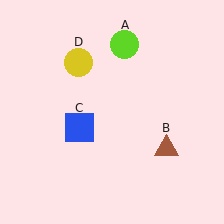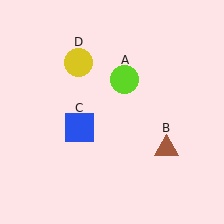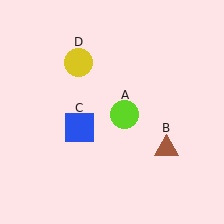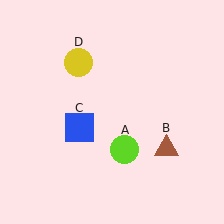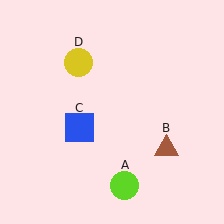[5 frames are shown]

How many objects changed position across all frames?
1 object changed position: lime circle (object A).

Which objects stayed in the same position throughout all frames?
Brown triangle (object B) and blue square (object C) and yellow circle (object D) remained stationary.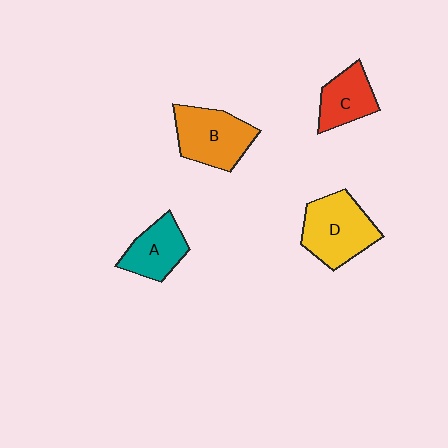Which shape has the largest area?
Shape D (yellow).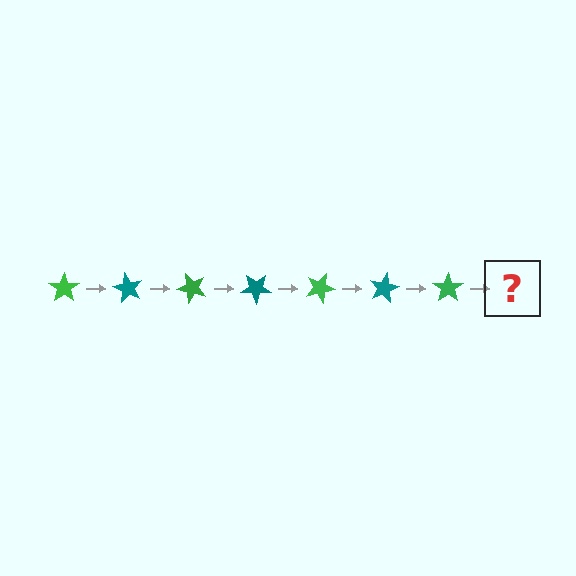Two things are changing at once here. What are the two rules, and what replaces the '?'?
The two rules are that it rotates 60 degrees each step and the color cycles through green and teal. The '?' should be a teal star, rotated 420 degrees from the start.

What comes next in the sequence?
The next element should be a teal star, rotated 420 degrees from the start.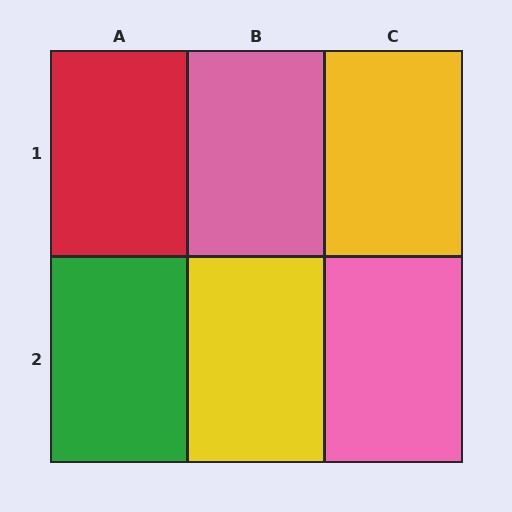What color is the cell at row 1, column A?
Red.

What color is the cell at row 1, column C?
Yellow.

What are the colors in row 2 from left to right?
Green, yellow, pink.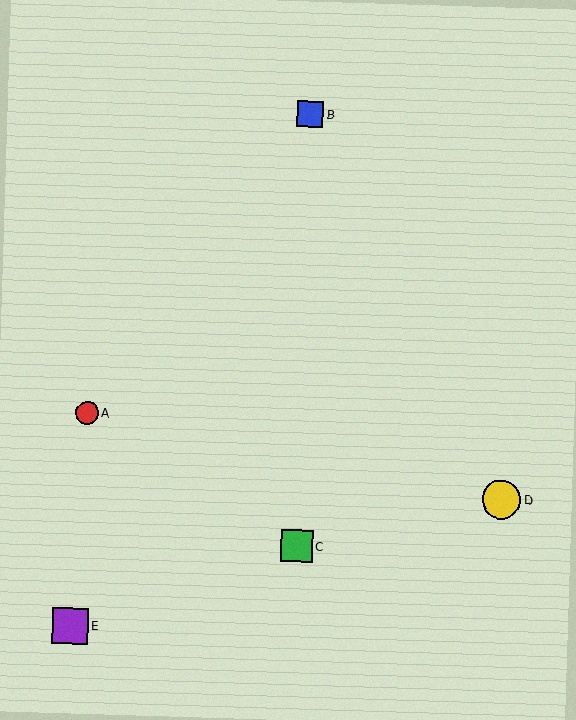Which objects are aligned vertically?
Objects B, C are aligned vertically.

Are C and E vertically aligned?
No, C is at x≈297 and E is at x≈70.